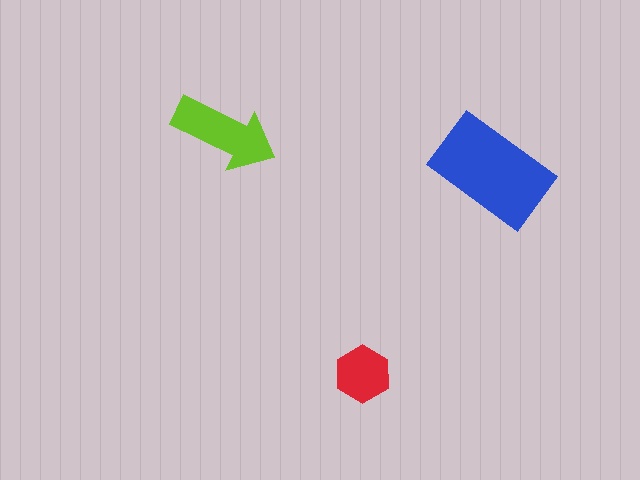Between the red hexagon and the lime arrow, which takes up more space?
The lime arrow.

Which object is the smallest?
The red hexagon.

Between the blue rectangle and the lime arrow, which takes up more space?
The blue rectangle.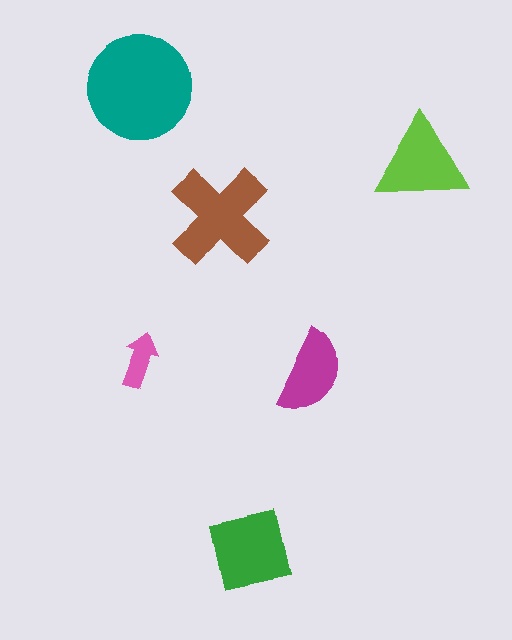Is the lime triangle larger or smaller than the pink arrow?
Larger.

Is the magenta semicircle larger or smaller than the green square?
Smaller.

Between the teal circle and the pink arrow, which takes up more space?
The teal circle.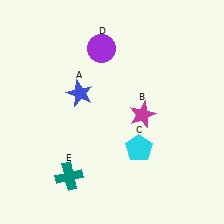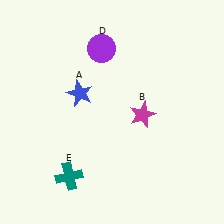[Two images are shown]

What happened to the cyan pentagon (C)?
The cyan pentagon (C) was removed in Image 2. It was in the bottom-right area of Image 1.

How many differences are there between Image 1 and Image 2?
There is 1 difference between the two images.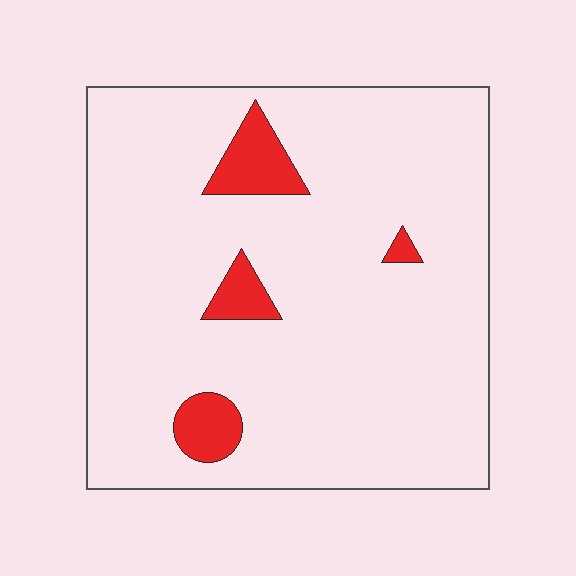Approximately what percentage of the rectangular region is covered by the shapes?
Approximately 10%.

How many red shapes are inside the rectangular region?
4.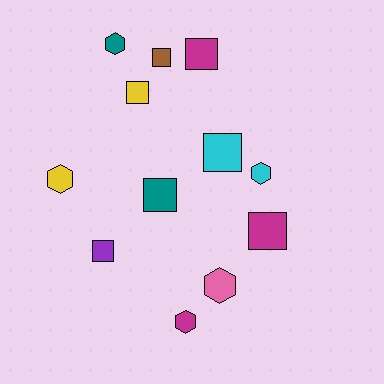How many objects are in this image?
There are 12 objects.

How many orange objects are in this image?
There are no orange objects.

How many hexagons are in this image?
There are 5 hexagons.